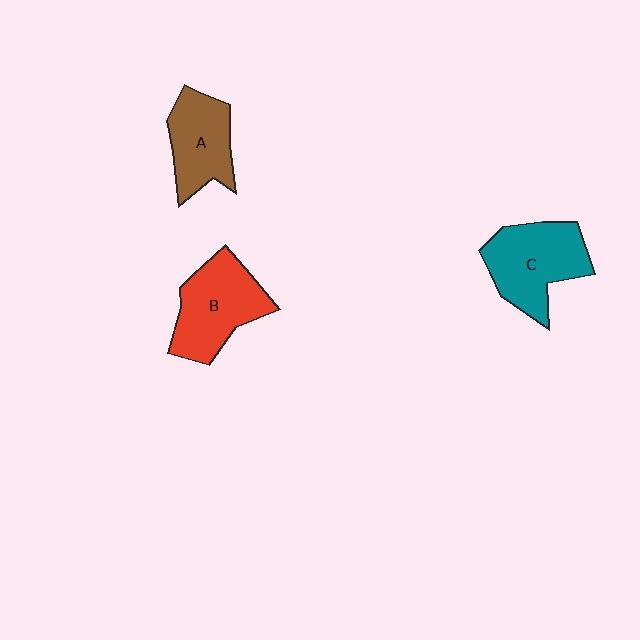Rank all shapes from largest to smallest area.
From largest to smallest: C (teal), B (red), A (brown).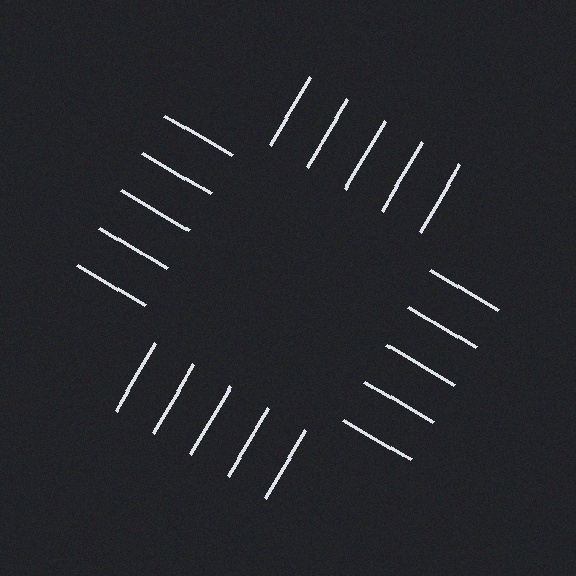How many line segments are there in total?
20 — 5 along each of the 4 edges.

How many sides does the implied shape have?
4 sides — the line-ends trace a square.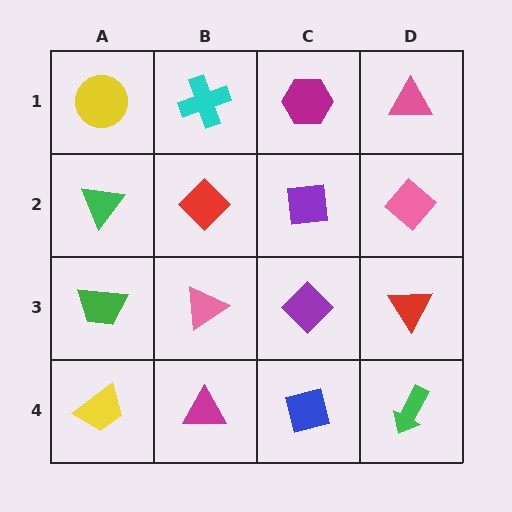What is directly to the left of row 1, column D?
A magenta hexagon.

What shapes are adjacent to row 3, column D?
A pink diamond (row 2, column D), a green arrow (row 4, column D), a purple diamond (row 3, column C).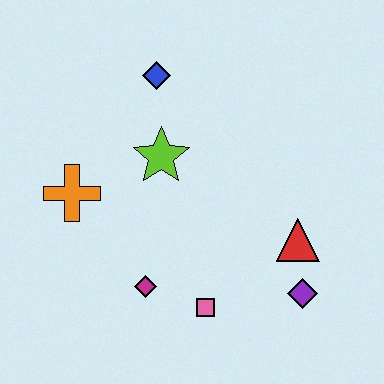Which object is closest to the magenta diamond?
The pink square is closest to the magenta diamond.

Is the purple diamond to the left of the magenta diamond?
No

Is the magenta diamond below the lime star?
Yes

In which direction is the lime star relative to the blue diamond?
The lime star is below the blue diamond.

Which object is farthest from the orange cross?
The purple diamond is farthest from the orange cross.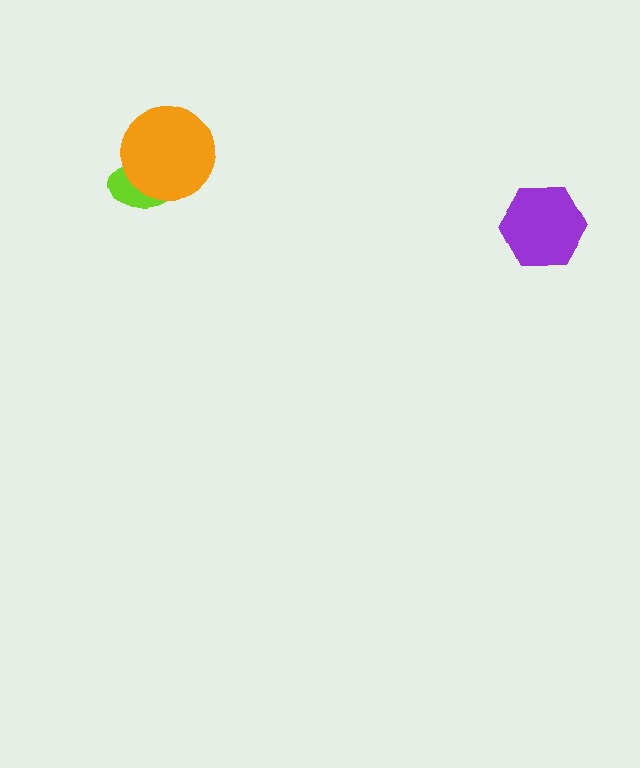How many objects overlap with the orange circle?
1 object overlaps with the orange circle.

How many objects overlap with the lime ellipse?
1 object overlaps with the lime ellipse.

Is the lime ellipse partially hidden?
Yes, it is partially covered by another shape.